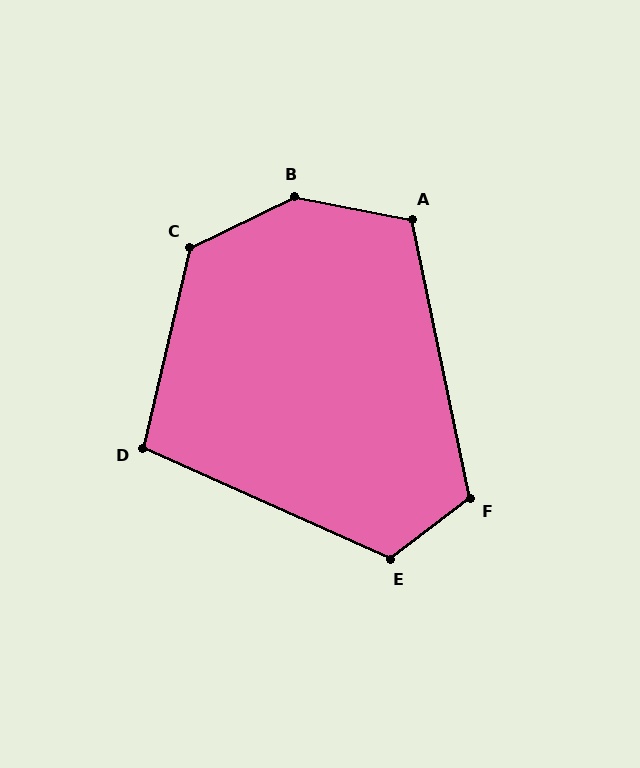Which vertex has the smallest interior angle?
D, at approximately 101 degrees.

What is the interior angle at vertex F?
Approximately 116 degrees (obtuse).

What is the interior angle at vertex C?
Approximately 129 degrees (obtuse).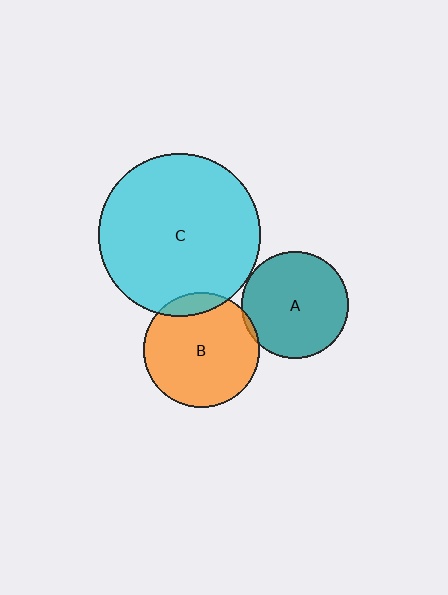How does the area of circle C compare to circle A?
Approximately 2.3 times.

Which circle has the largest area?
Circle C (cyan).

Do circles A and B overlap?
Yes.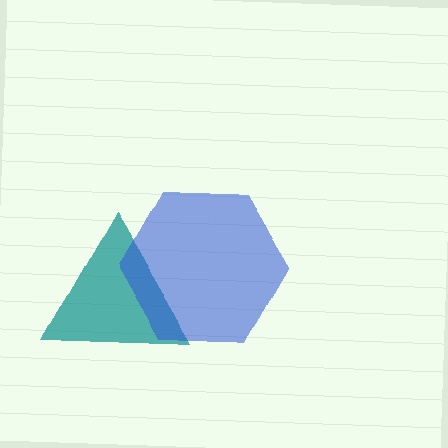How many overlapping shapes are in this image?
There are 2 overlapping shapes in the image.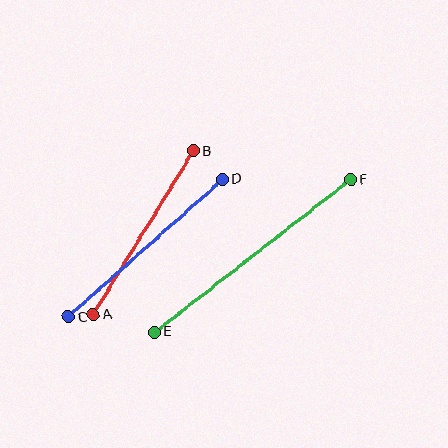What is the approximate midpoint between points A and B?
The midpoint is at approximately (143, 233) pixels.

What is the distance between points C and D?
The distance is approximately 207 pixels.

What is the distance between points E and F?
The distance is approximately 248 pixels.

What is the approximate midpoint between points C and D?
The midpoint is at approximately (145, 248) pixels.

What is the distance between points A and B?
The distance is approximately 192 pixels.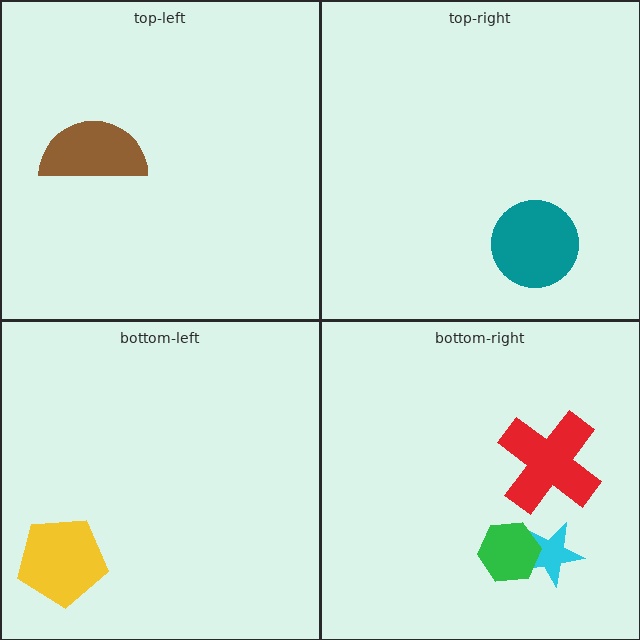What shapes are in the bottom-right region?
The red cross, the cyan star, the green hexagon.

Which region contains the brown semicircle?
The top-left region.